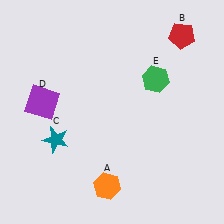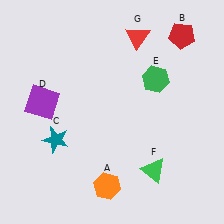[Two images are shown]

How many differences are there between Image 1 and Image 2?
There are 2 differences between the two images.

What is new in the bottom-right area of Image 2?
A green triangle (F) was added in the bottom-right area of Image 2.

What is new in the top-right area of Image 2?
A red triangle (G) was added in the top-right area of Image 2.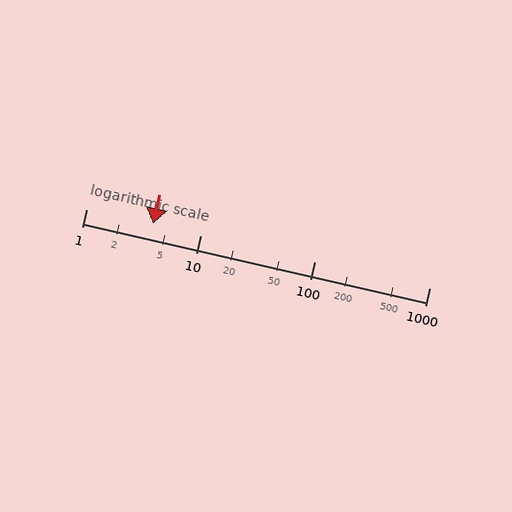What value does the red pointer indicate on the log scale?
The pointer indicates approximately 3.8.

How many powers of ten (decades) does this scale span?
The scale spans 3 decades, from 1 to 1000.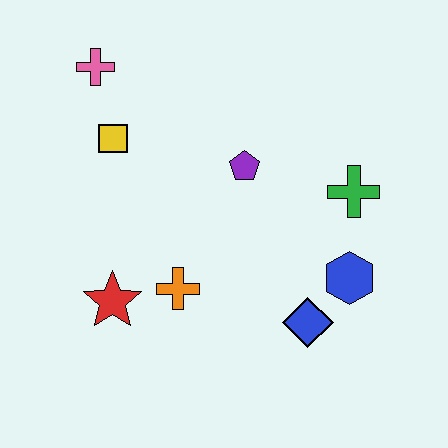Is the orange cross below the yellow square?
Yes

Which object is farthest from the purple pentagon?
The red star is farthest from the purple pentagon.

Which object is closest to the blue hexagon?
The blue diamond is closest to the blue hexagon.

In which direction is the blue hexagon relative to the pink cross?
The blue hexagon is to the right of the pink cross.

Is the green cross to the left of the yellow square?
No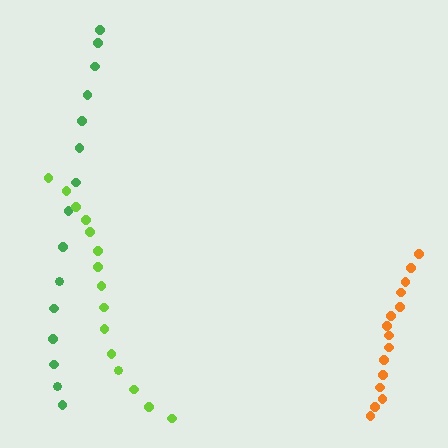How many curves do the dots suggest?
There are 3 distinct paths.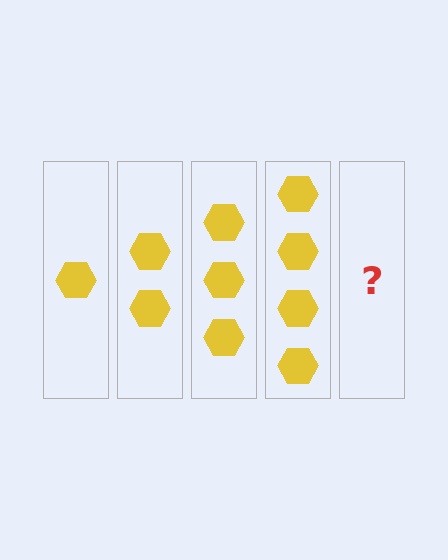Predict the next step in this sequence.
The next step is 5 hexagons.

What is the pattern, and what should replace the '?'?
The pattern is that each step adds one more hexagon. The '?' should be 5 hexagons.